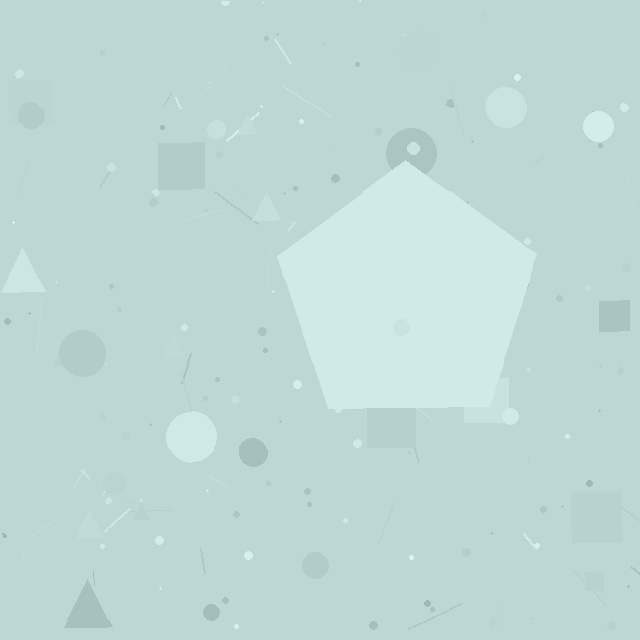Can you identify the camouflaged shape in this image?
The camouflaged shape is a pentagon.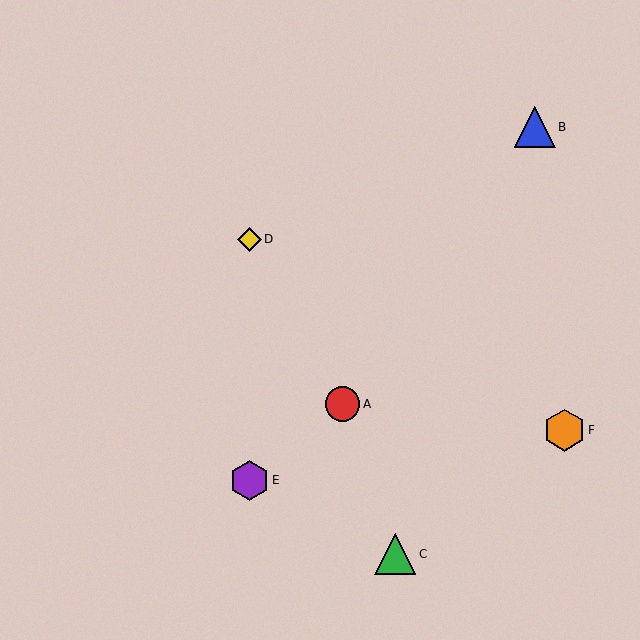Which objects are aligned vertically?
Objects D, E are aligned vertically.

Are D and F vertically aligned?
No, D is at x≈250 and F is at x≈565.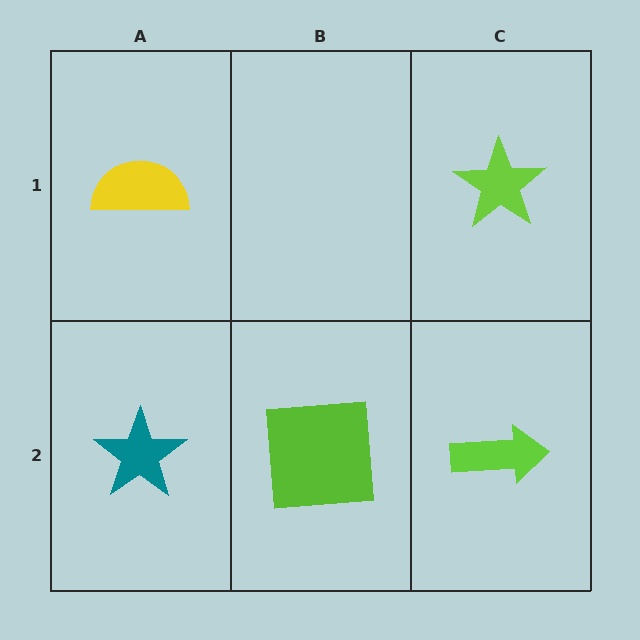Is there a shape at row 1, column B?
No, that cell is empty.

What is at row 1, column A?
A yellow semicircle.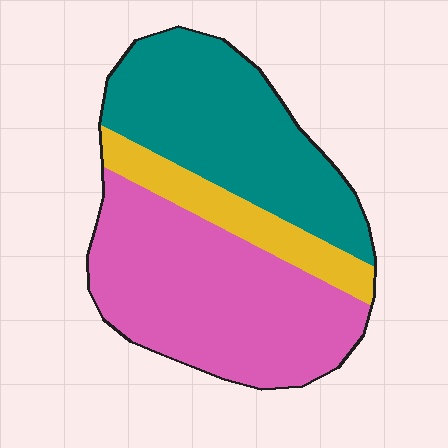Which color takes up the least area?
Yellow, at roughly 15%.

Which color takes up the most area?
Pink, at roughly 45%.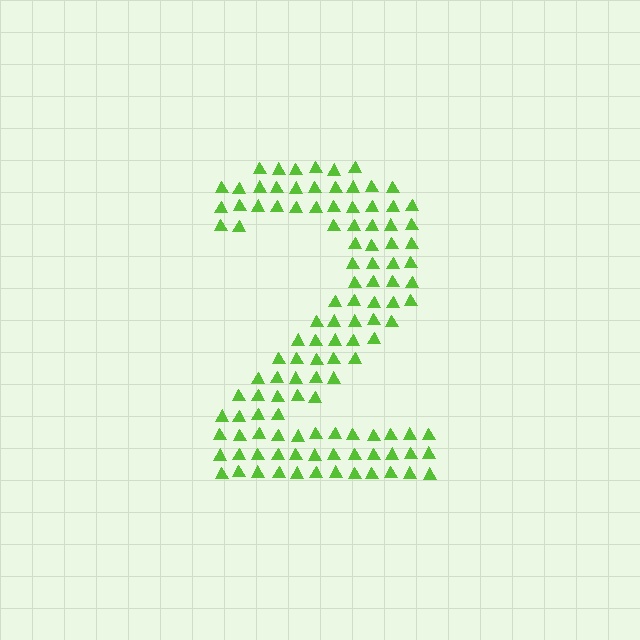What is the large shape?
The large shape is the digit 2.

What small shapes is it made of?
It is made of small triangles.